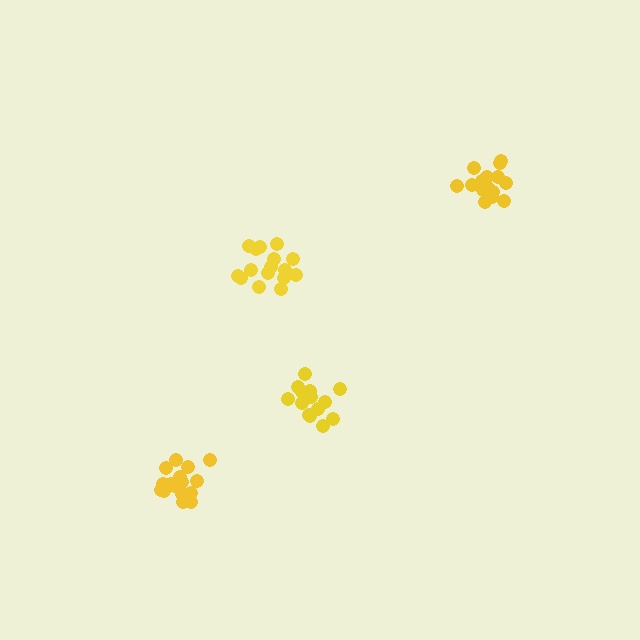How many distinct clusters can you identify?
There are 4 distinct clusters.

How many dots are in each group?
Group 1: 14 dots, Group 2: 18 dots, Group 3: 17 dots, Group 4: 16 dots (65 total).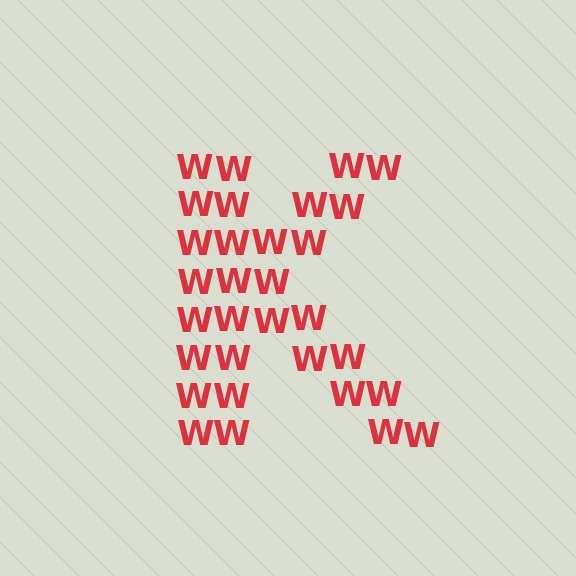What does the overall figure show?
The overall figure shows the letter K.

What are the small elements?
The small elements are letter W's.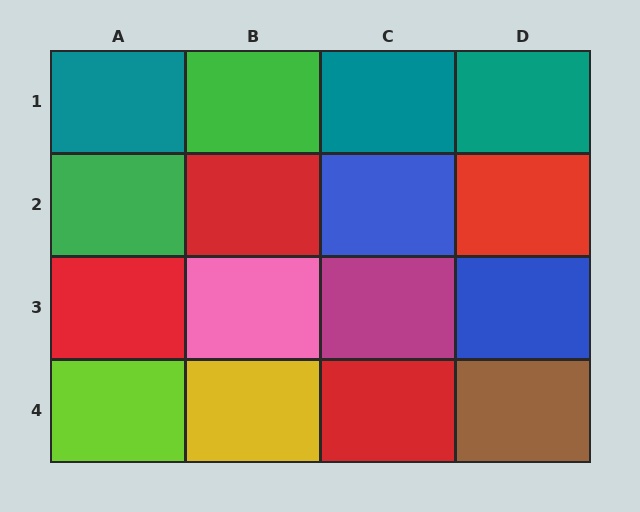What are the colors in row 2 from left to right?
Green, red, blue, red.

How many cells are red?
4 cells are red.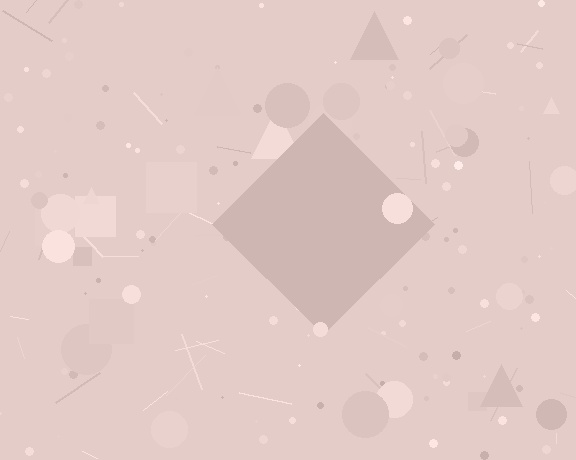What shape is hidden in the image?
A diamond is hidden in the image.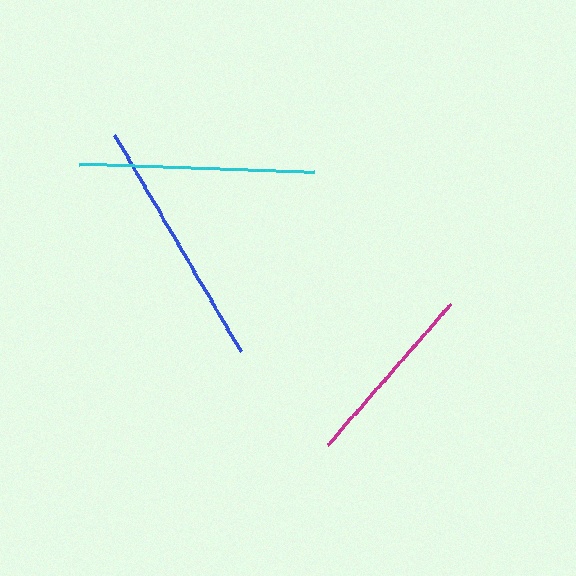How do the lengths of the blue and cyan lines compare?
The blue and cyan lines are approximately the same length.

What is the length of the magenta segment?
The magenta segment is approximately 187 pixels long.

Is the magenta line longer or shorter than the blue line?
The blue line is longer than the magenta line.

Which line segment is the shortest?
The magenta line is the shortest at approximately 187 pixels.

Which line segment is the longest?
The blue line is the longest at approximately 251 pixels.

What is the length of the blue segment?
The blue segment is approximately 251 pixels long.